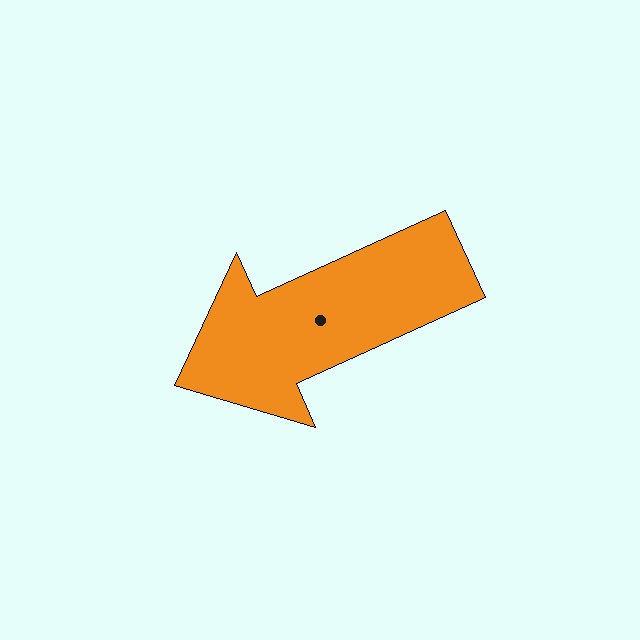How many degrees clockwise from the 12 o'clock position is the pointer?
Approximately 246 degrees.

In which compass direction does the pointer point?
Southwest.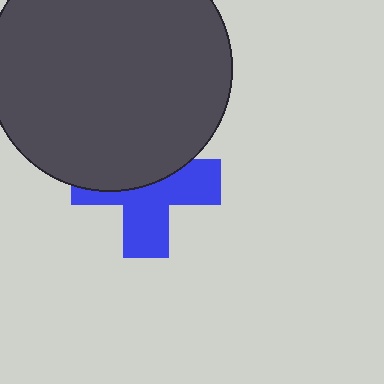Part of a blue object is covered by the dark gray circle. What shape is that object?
It is a cross.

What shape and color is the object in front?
The object in front is a dark gray circle.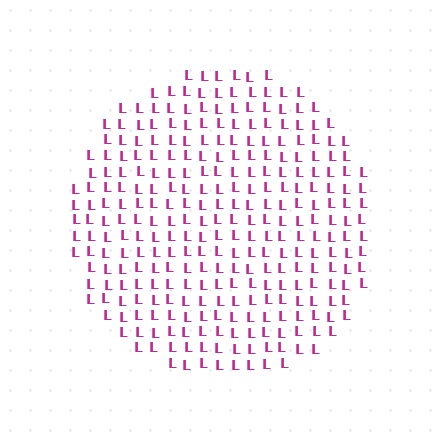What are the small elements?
The small elements are letter L's.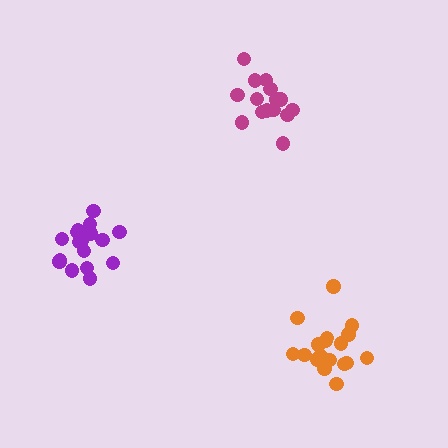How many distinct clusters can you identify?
There are 3 distinct clusters.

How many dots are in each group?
Group 1: 15 dots, Group 2: 18 dots, Group 3: 18 dots (51 total).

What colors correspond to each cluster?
The clusters are colored: magenta, purple, orange.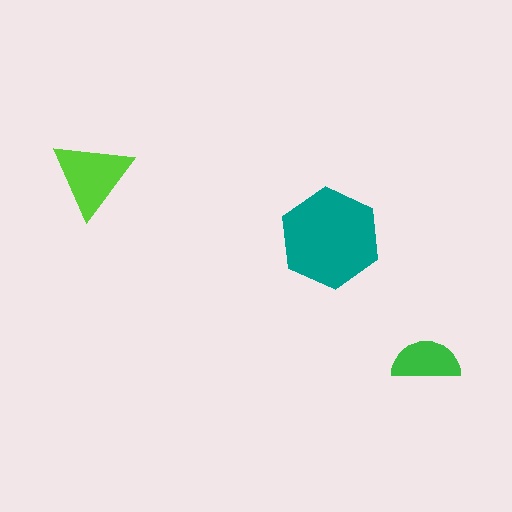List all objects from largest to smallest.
The teal hexagon, the lime triangle, the green semicircle.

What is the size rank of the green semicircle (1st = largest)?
3rd.